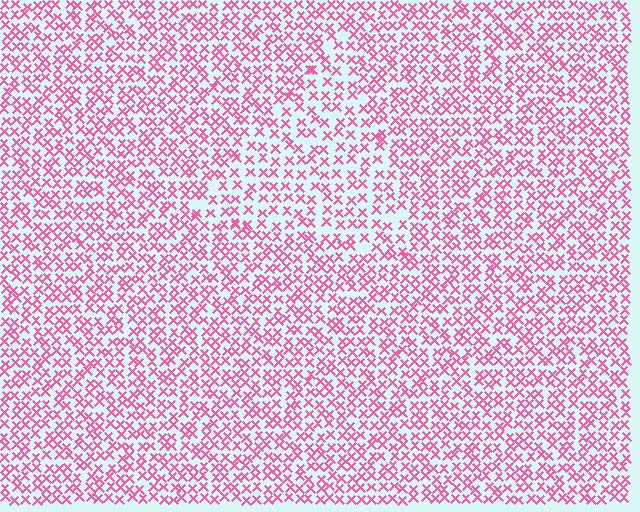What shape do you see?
I see a triangle.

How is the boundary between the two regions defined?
The boundary is defined by a change in element density (approximately 1.5x ratio). All elements are the same color, size, and shape.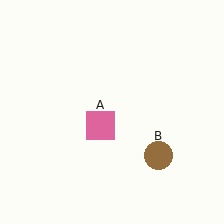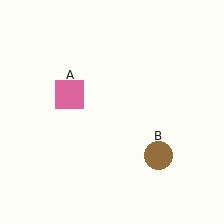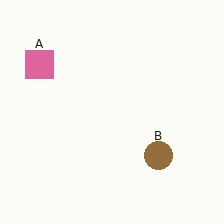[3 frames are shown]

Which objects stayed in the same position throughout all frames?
Brown circle (object B) remained stationary.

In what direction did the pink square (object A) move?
The pink square (object A) moved up and to the left.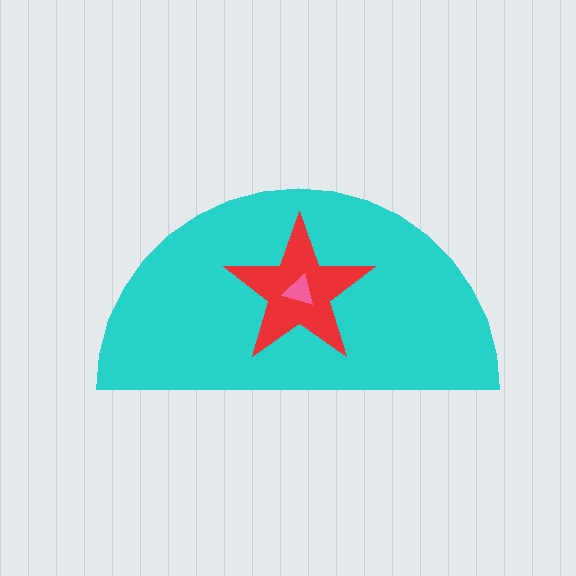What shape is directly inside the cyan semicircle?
The red star.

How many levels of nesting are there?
3.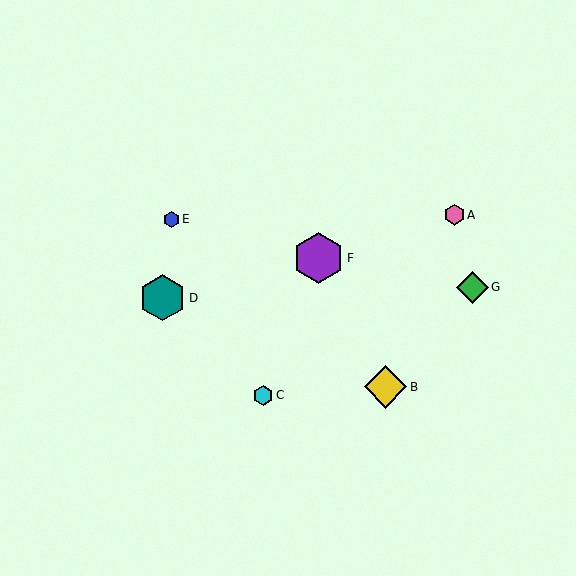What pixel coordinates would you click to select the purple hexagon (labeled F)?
Click at (318, 258) to select the purple hexagon F.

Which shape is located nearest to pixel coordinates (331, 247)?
The purple hexagon (labeled F) at (318, 258) is nearest to that location.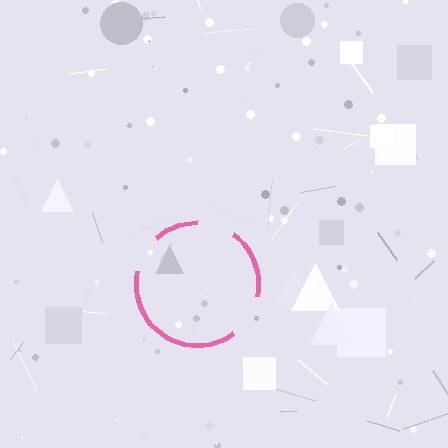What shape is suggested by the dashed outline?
The dashed outline suggests a circle.